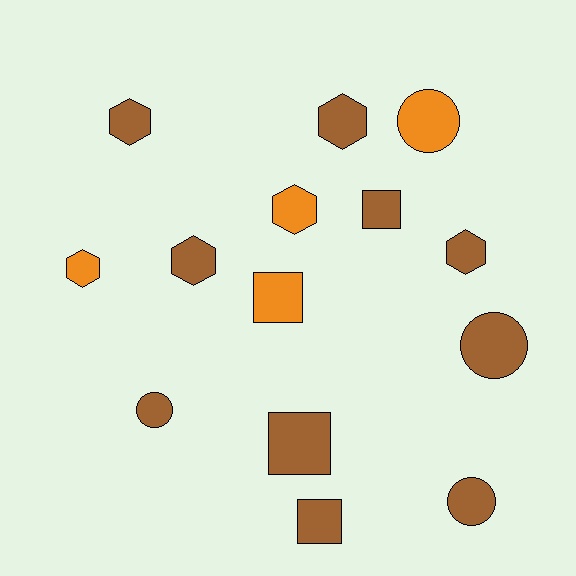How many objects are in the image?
There are 14 objects.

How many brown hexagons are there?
There are 4 brown hexagons.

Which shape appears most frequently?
Hexagon, with 6 objects.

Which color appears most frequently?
Brown, with 10 objects.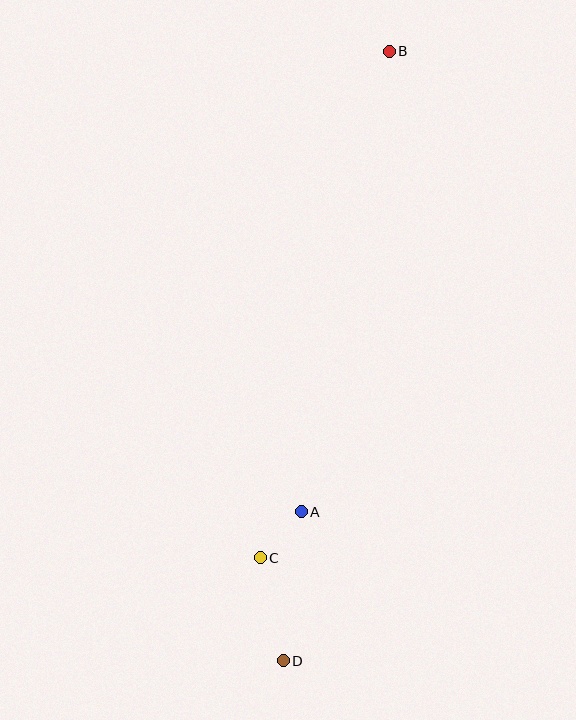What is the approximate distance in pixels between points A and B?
The distance between A and B is approximately 469 pixels.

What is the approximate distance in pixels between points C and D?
The distance between C and D is approximately 106 pixels.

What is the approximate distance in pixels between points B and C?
The distance between B and C is approximately 522 pixels.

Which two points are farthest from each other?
Points B and D are farthest from each other.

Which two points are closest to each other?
Points A and C are closest to each other.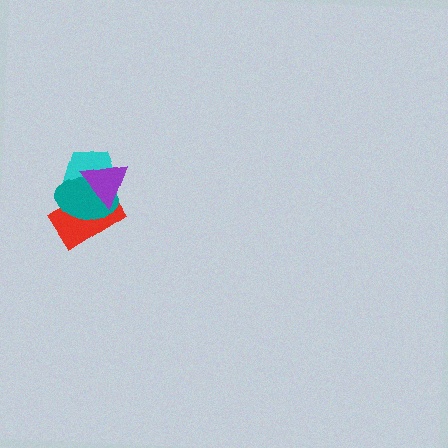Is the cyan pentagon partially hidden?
Yes, it is partially covered by another shape.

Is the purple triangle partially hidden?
No, no other shape covers it.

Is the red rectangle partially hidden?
Yes, it is partially covered by another shape.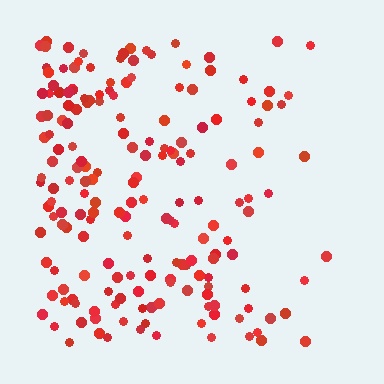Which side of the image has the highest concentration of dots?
The left.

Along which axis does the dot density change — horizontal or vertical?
Horizontal.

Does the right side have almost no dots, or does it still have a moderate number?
Still a moderate number, just noticeably fewer than the left.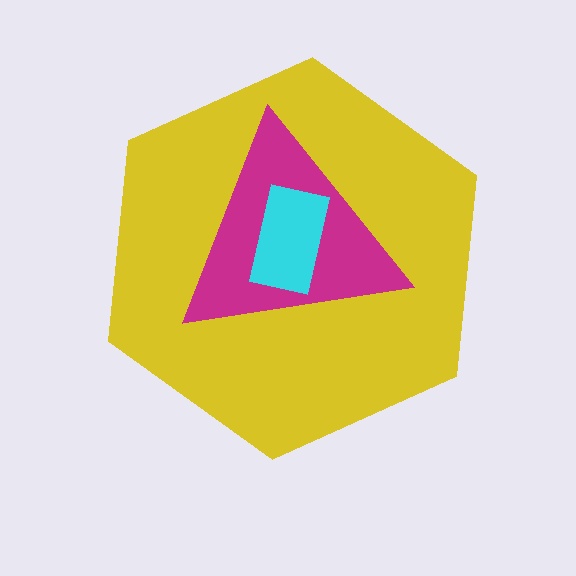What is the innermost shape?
The cyan rectangle.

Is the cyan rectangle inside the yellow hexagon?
Yes.